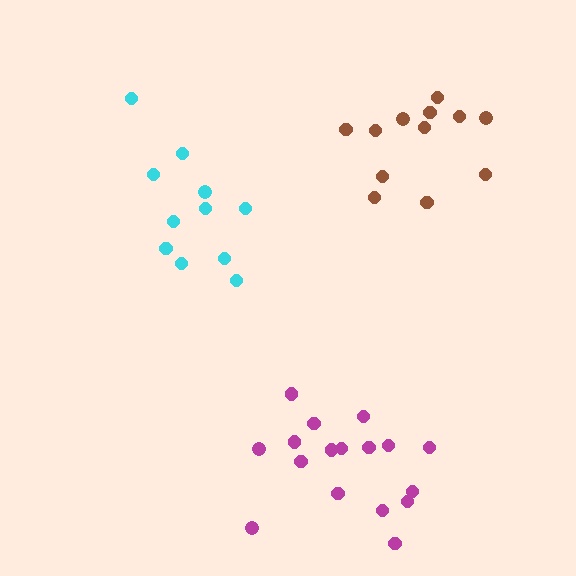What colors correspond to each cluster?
The clusters are colored: cyan, magenta, brown.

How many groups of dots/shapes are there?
There are 3 groups.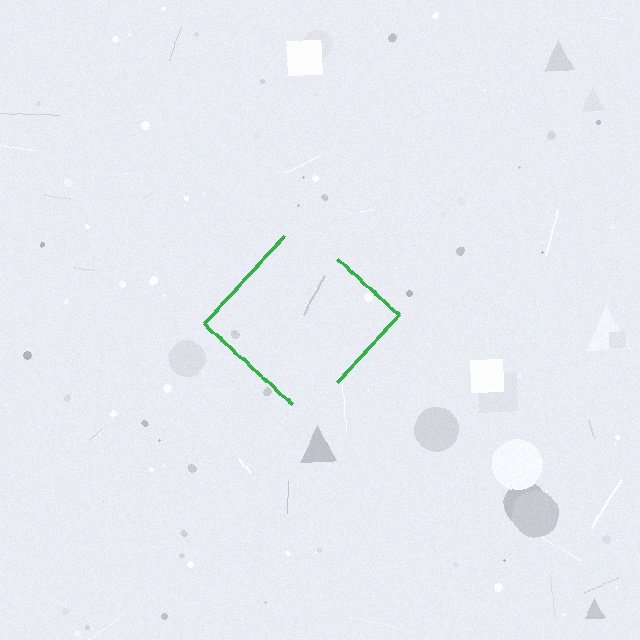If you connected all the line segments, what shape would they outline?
They would outline a diamond.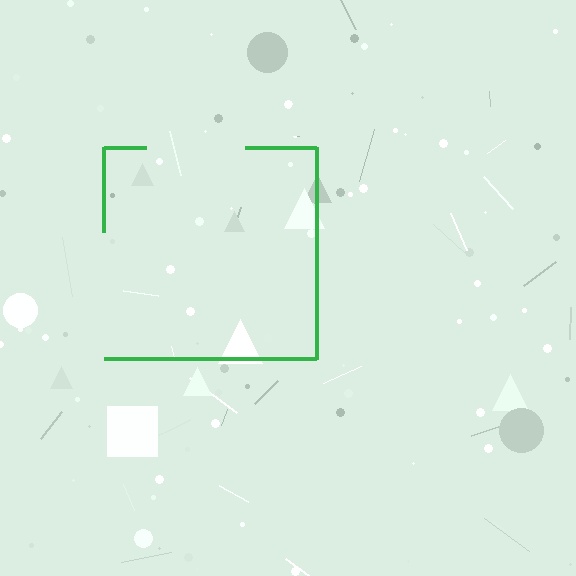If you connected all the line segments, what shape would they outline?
They would outline a square.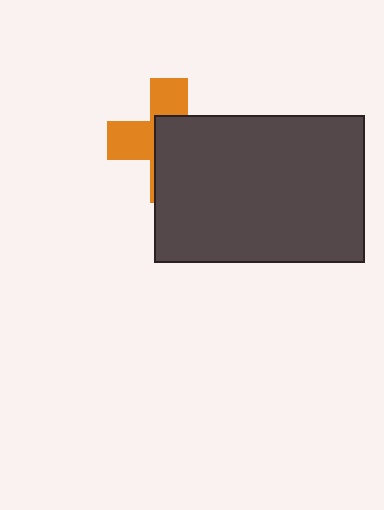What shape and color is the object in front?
The object in front is a dark gray rectangle.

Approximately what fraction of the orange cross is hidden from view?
Roughly 58% of the orange cross is hidden behind the dark gray rectangle.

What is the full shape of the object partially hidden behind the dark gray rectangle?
The partially hidden object is an orange cross.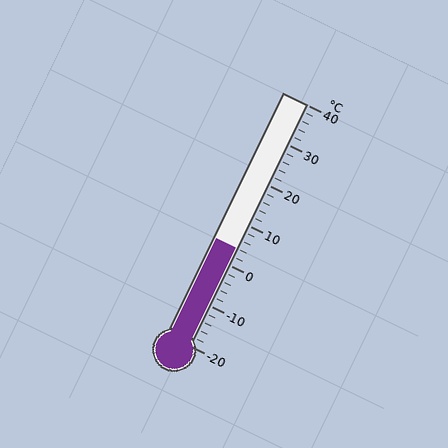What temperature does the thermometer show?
The thermometer shows approximately 4°C.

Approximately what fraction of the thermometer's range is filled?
The thermometer is filled to approximately 40% of its range.